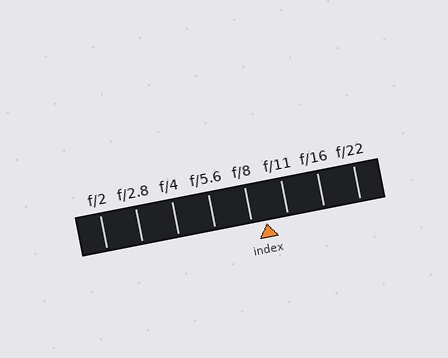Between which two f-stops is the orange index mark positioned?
The index mark is between f/8 and f/11.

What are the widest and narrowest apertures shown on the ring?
The widest aperture shown is f/2 and the narrowest is f/22.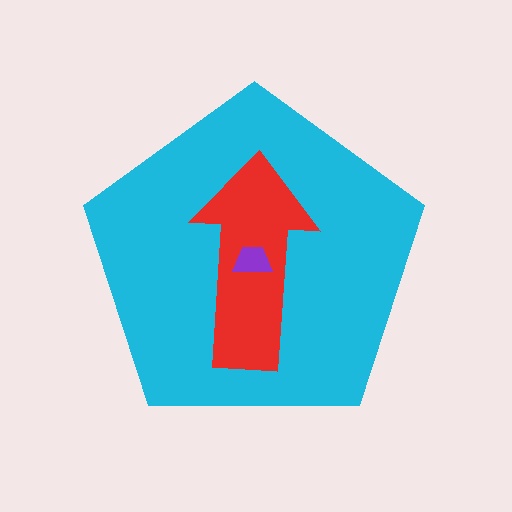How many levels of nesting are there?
3.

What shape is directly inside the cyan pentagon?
The red arrow.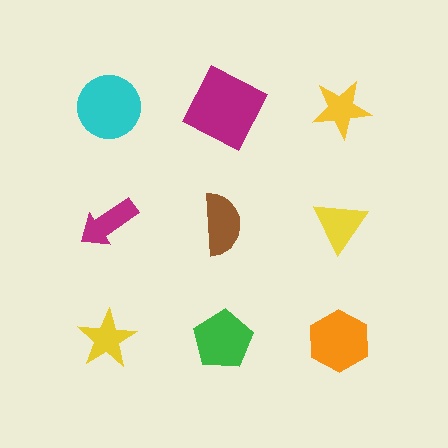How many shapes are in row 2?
3 shapes.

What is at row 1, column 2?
A magenta square.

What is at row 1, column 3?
A yellow star.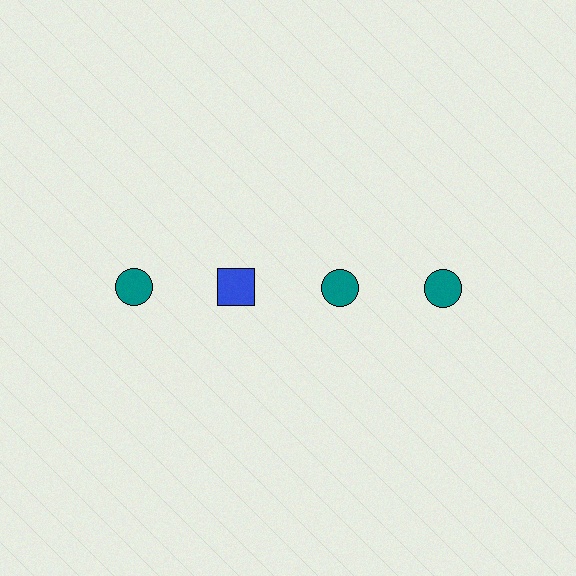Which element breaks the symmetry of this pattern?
The blue square in the top row, second from left column breaks the symmetry. All other shapes are teal circles.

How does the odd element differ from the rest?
It differs in both color (blue instead of teal) and shape (square instead of circle).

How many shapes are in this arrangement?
There are 4 shapes arranged in a grid pattern.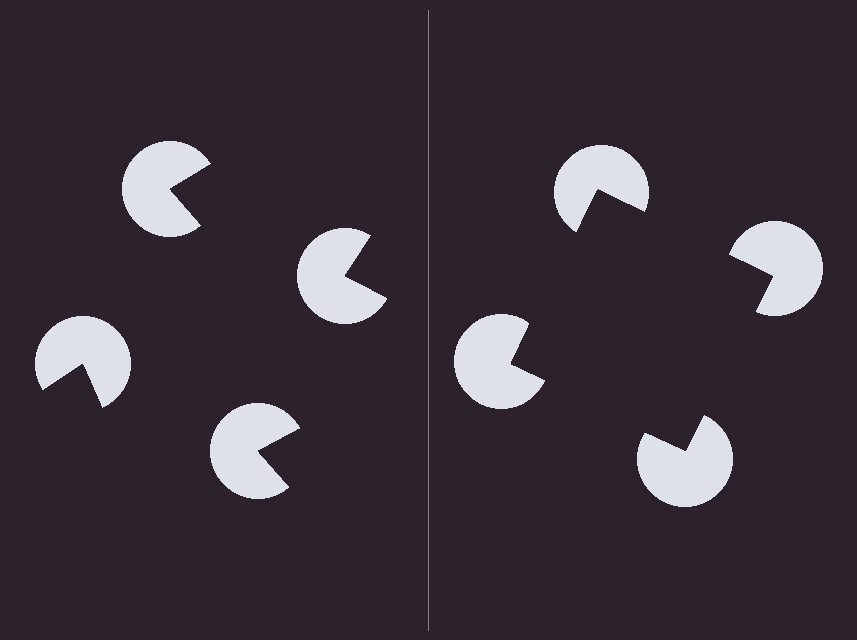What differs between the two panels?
The pac-man discs are positioned identically on both sides; only the wedge orientations differ. On the right they align to a square; on the left they are misaligned.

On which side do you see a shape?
An illusory square appears on the right side. On the left side the wedge cuts are rotated, so no coherent shape forms.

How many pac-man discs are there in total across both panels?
8 — 4 on each side.